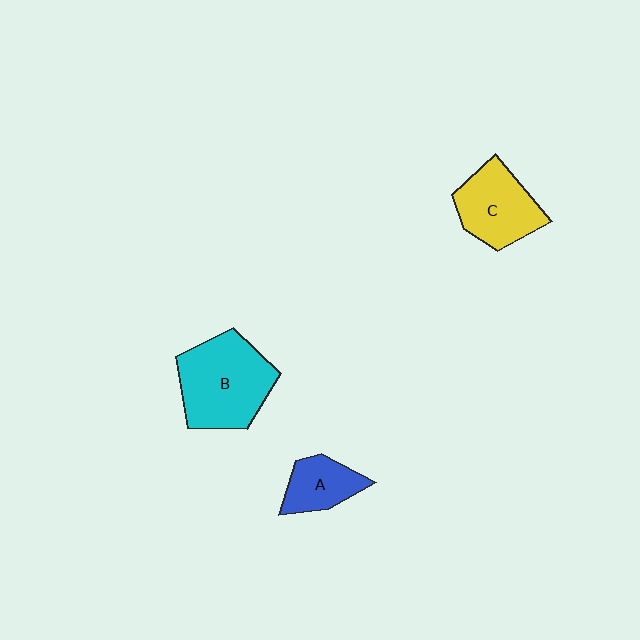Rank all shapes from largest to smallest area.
From largest to smallest: B (cyan), C (yellow), A (blue).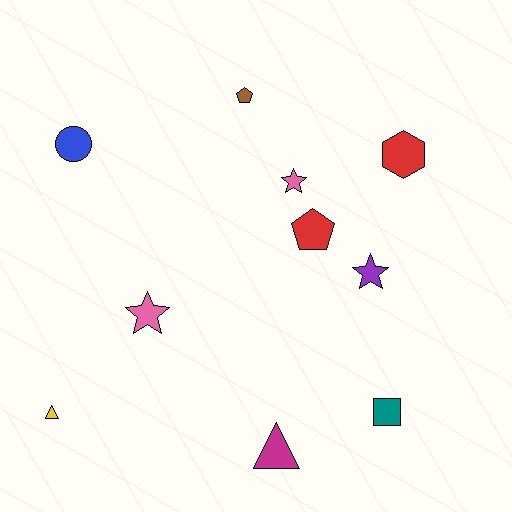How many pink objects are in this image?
There are 2 pink objects.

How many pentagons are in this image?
There are 2 pentagons.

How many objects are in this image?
There are 10 objects.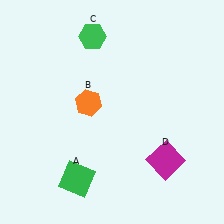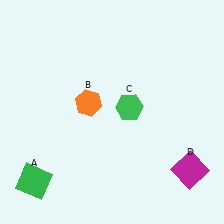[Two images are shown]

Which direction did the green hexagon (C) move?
The green hexagon (C) moved down.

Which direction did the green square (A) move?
The green square (A) moved left.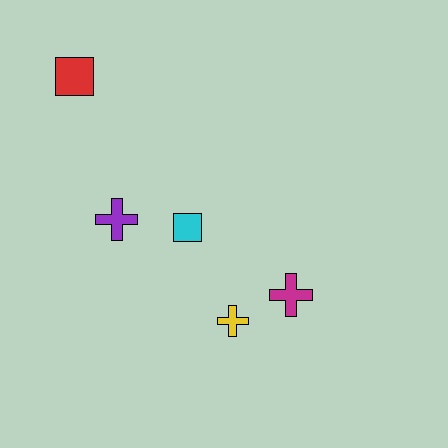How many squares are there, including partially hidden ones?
There are 2 squares.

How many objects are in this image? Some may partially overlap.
There are 5 objects.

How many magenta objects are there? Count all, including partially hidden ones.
There is 1 magenta object.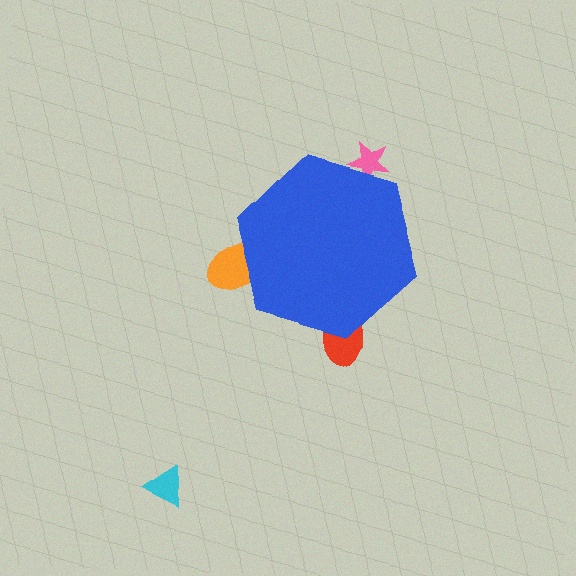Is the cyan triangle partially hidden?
No, the cyan triangle is fully visible.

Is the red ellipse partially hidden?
Yes, the red ellipse is partially hidden behind the blue hexagon.